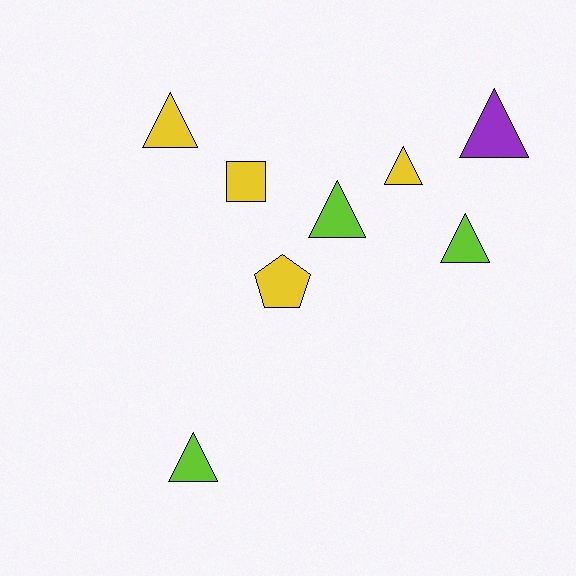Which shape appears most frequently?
Triangle, with 6 objects.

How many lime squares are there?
There are no lime squares.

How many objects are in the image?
There are 8 objects.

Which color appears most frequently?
Yellow, with 4 objects.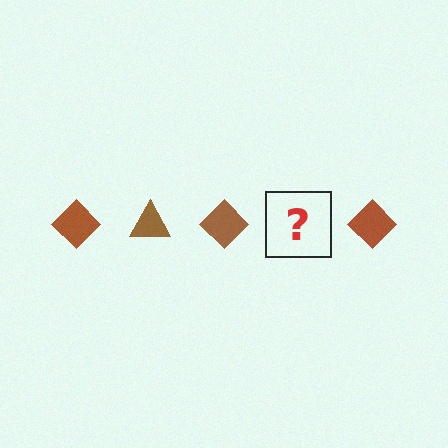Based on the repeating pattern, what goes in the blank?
The blank should be a brown triangle.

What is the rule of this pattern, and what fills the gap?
The rule is that the pattern cycles through diamond, triangle shapes in brown. The gap should be filled with a brown triangle.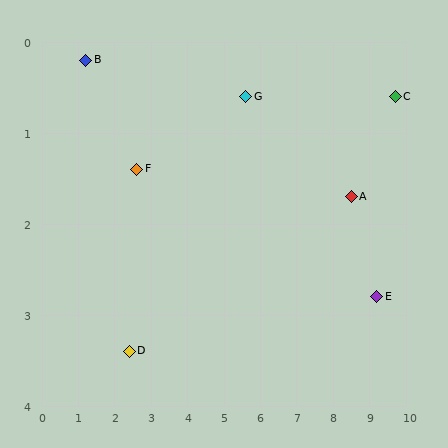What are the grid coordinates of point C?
Point C is at approximately (9.7, 0.6).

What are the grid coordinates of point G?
Point G is at approximately (5.6, 0.6).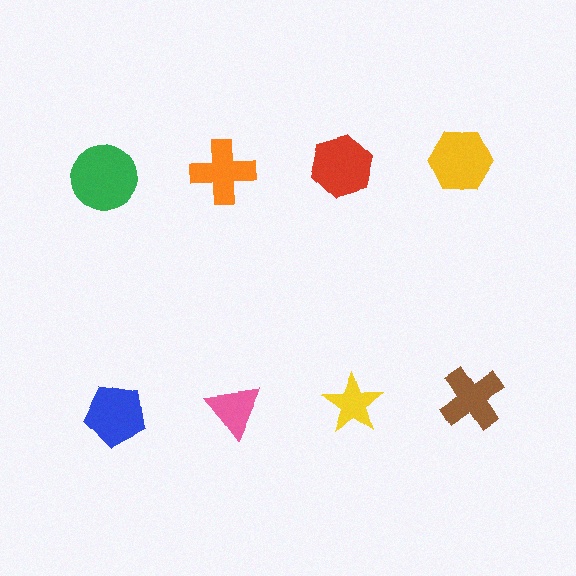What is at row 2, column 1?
A blue pentagon.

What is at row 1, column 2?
An orange cross.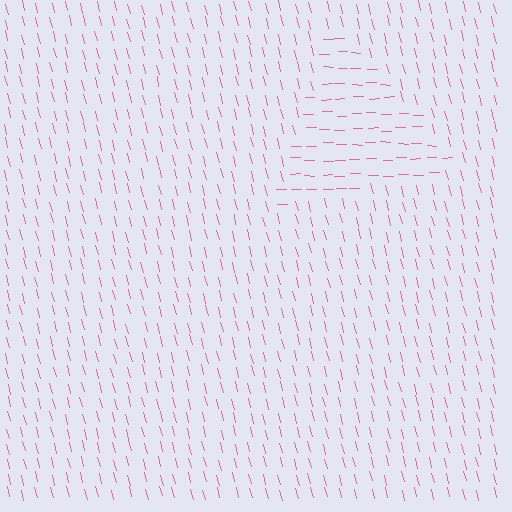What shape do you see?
I see a triangle.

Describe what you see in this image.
The image is filled with small pink line segments. A triangle region in the image has lines oriented differently from the surrounding lines, creating a visible texture boundary.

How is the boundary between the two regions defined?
The boundary is defined purely by a change in line orientation (approximately 76 degrees difference). All lines are the same color and thickness.